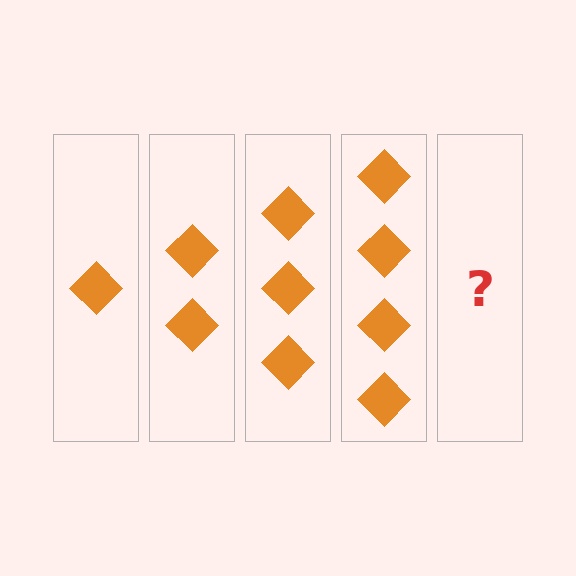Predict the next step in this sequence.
The next step is 5 diamonds.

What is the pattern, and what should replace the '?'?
The pattern is that each step adds one more diamond. The '?' should be 5 diamonds.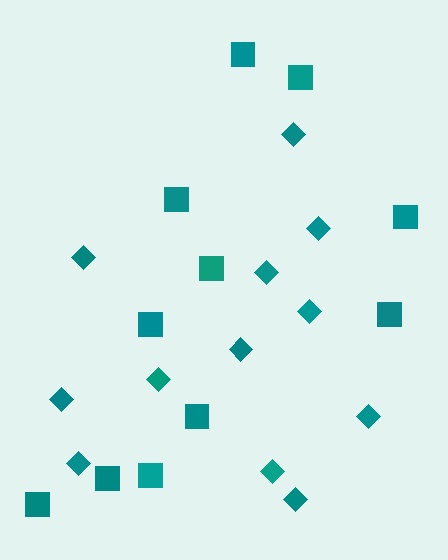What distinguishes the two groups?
There are 2 groups: one group of diamonds (12) and one group of squares (11).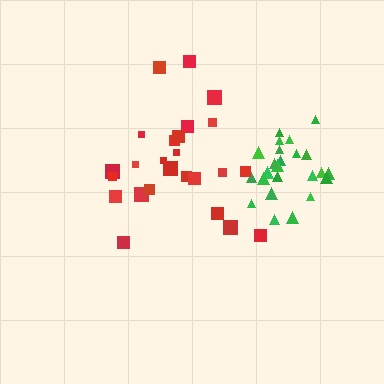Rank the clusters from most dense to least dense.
green, red.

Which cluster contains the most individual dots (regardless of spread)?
Red (25).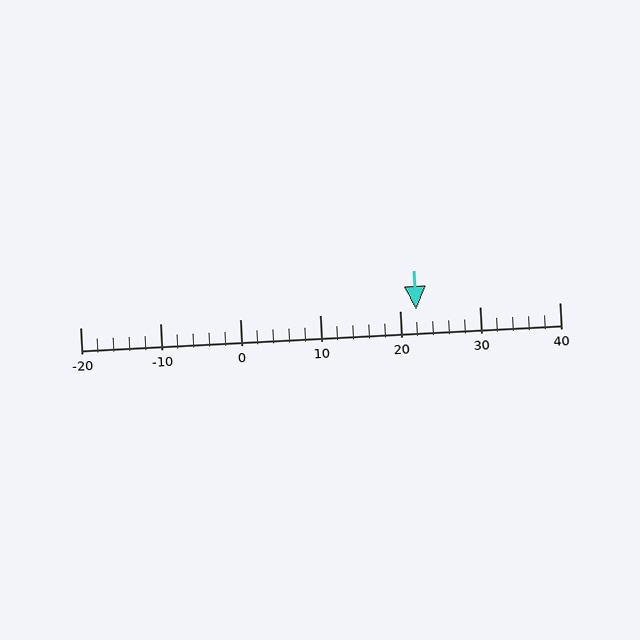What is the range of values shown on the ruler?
The ruler shows values from -20 to 40.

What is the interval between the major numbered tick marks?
The major tick marks are spaced 10 units apart.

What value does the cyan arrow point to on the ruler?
The cyan arrow points to approximately 22.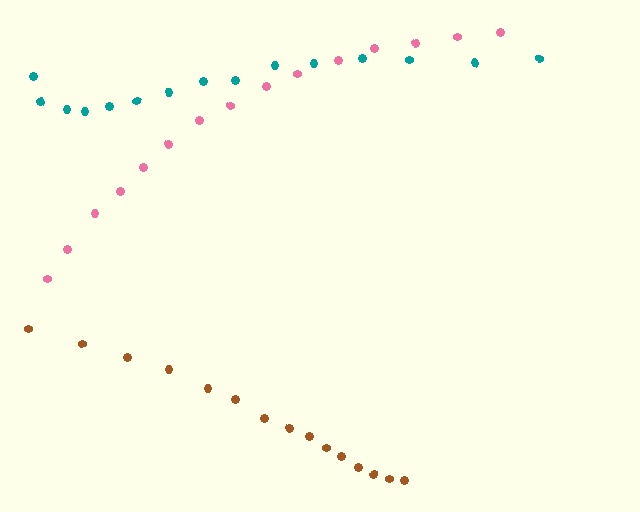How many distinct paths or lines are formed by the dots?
There are 3 distinct paths.